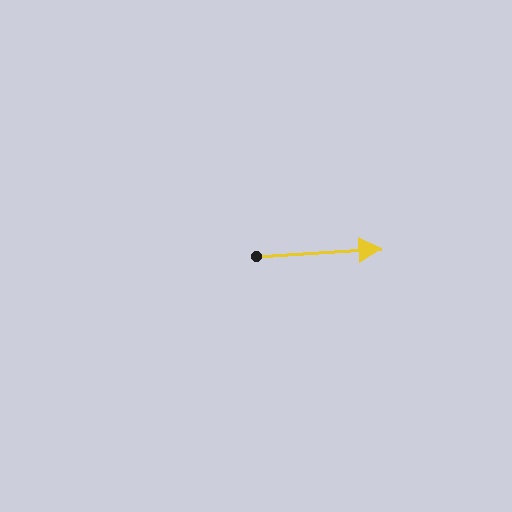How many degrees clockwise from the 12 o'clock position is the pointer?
Approximately 87 degrees.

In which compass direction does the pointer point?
East.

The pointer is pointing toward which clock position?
Roughly 3 o'clock.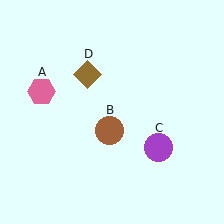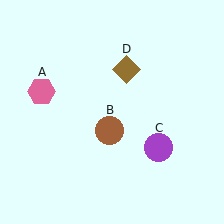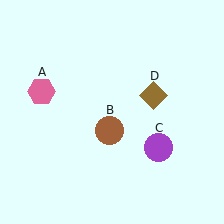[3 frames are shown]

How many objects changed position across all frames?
1 object changed position: brown diamond (object D).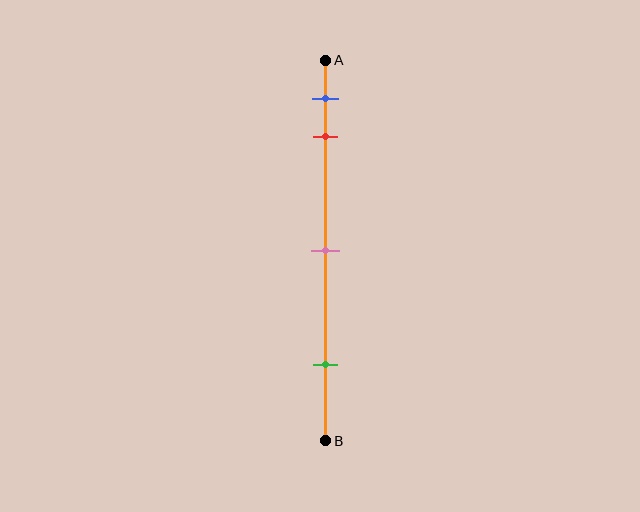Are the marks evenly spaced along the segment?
No, the marks are not evenly spaced.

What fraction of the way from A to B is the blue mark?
The blue mark is approximately 10% (0.1) of the way from A to B.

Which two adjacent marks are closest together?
The blue and red marks are the closest adjacent pair.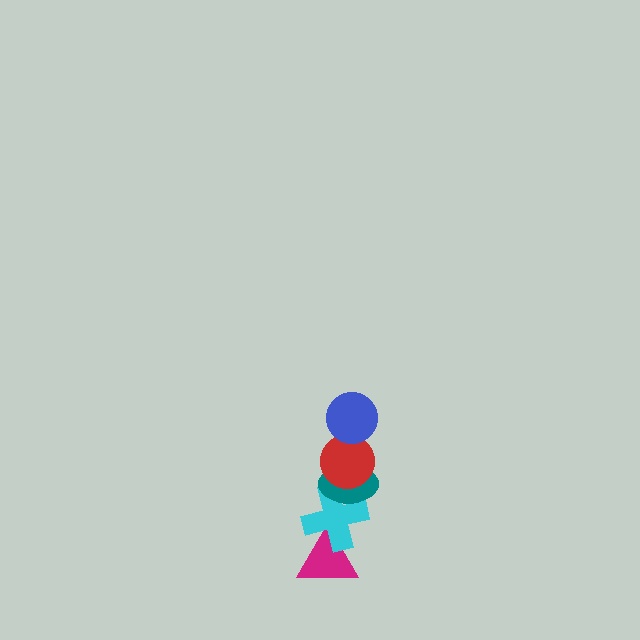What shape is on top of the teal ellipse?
The red circle is on top of the teal ellipse.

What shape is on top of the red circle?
The blue circle is on top of the red circle.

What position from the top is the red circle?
The red circle is 2nd from the top.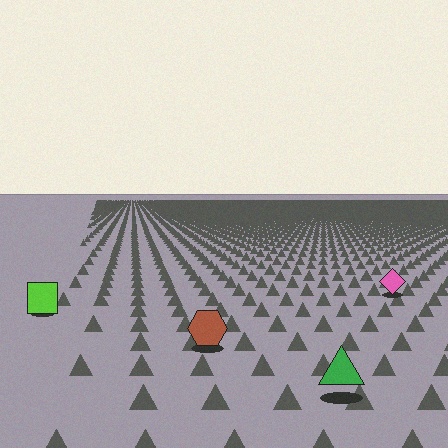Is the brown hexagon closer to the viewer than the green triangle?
No. The green triangle is closer — you can tell from the texture gradient: the ground texture is coarser near it.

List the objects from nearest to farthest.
From nearest to farthest: the green triangle, the brown hexagon, the lime square, the pink diamond.